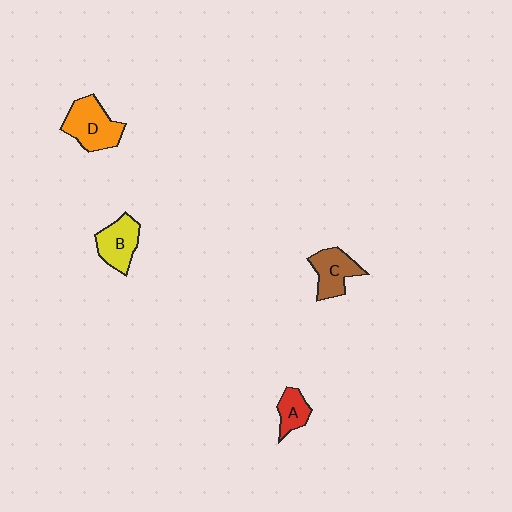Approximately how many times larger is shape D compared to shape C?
Approximately 1.3 times.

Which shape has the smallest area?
Shape A (red).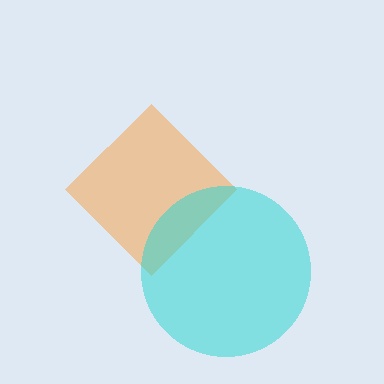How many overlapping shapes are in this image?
There are 2 overlapping shapes in the image.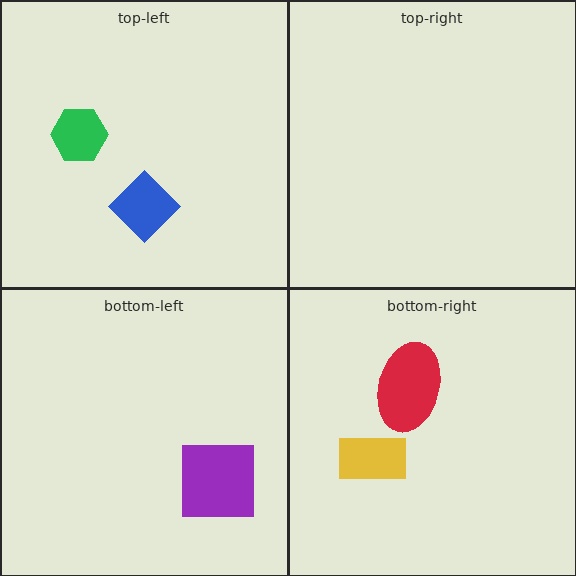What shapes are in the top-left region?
The green hexagon, the blue diamond.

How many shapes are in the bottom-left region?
1.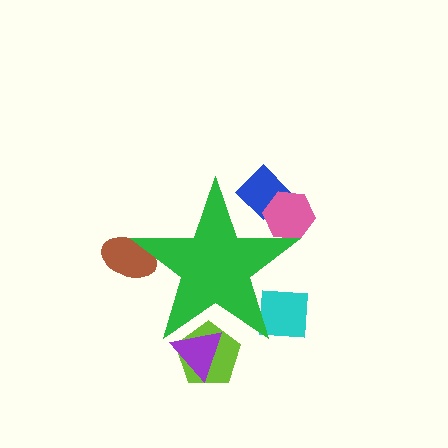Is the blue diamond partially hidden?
Yes, the blue diamond is partially hidden behind the green star.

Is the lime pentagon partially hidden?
Yes, the lime pentagon is partially hidden behind the green star.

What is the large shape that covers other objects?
A green star.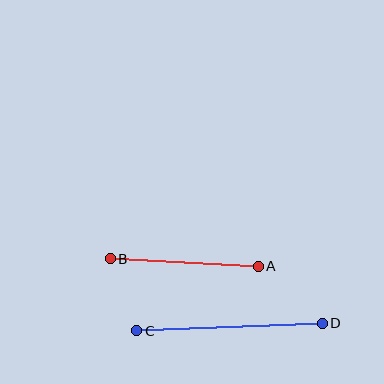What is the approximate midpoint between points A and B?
The midpoint is at approximately (184, 262) pixels.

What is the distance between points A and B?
The distance is approximately 148 pixels.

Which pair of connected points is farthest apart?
Points C and D are farthest apart.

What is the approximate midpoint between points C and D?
The midpoint is at approximately (229, 327) pixels.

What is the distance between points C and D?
The distance is approximately 186 pixels.